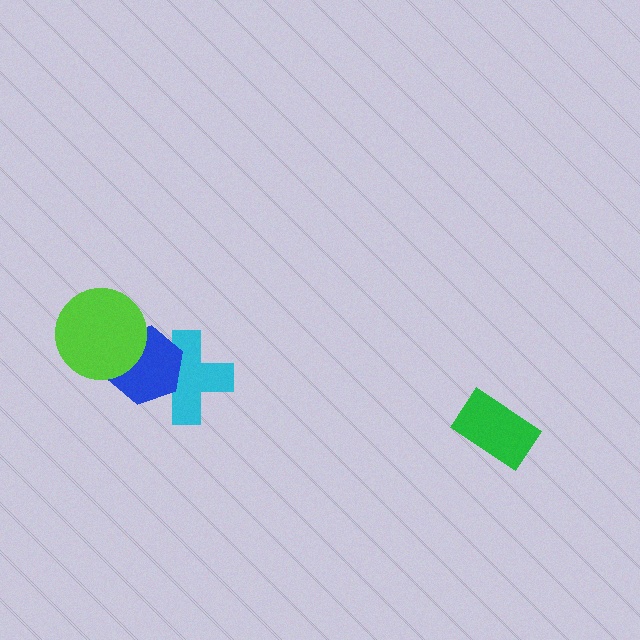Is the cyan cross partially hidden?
Yes, it is partially covered by another shape.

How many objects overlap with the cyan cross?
1 object overlaps with the cyan cross.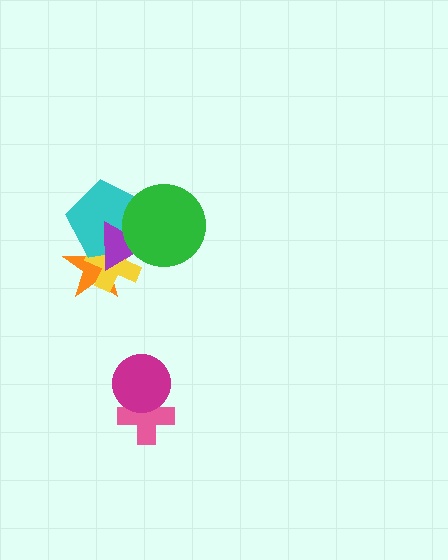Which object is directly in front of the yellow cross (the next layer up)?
The cyan pentagon is directly in front of the yellow cross.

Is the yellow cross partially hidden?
Yes, it is partially covered by another shape.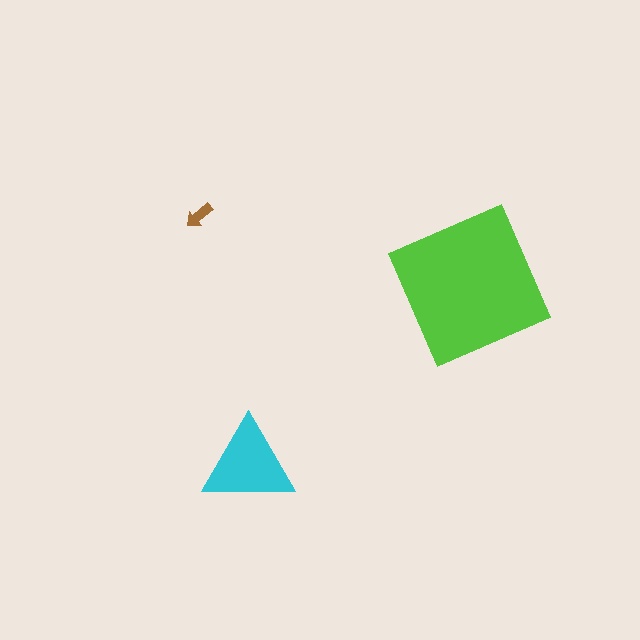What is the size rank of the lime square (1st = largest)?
1st.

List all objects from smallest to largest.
The brown arrow, the cyan triangle, the lime square.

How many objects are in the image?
There are 3 objects in the image.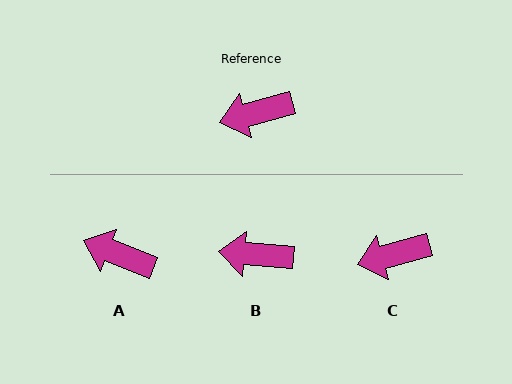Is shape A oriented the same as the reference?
No, it is off by about 37 degrees.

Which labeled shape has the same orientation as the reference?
C.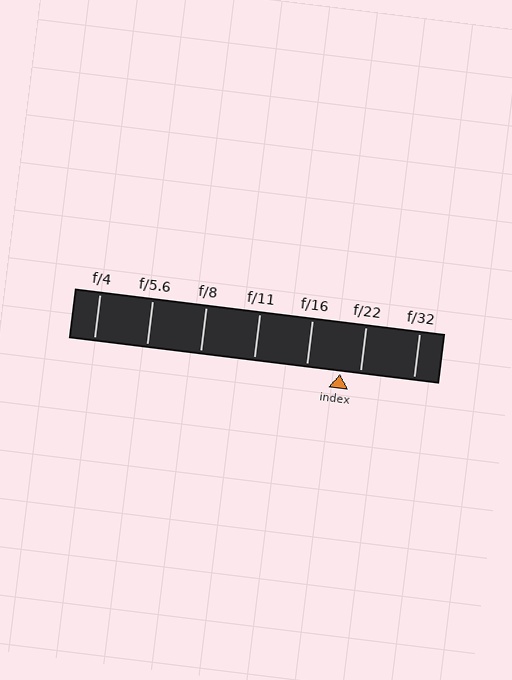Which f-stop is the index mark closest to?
The index mark is closest to f/22.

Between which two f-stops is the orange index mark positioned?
The index mark is between f/16 and f/22.